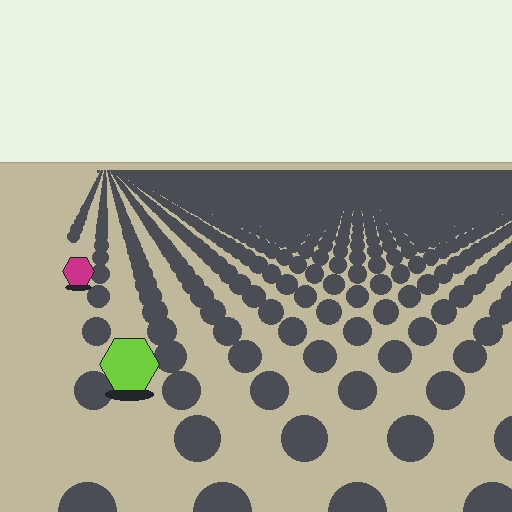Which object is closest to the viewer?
The lime hexagon is closest. The texture marks near it are larger and more spread out.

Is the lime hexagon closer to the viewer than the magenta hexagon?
Yes. The lime hexagon is closer — you can tell from the texture gradient: the ground texture is coarser near it.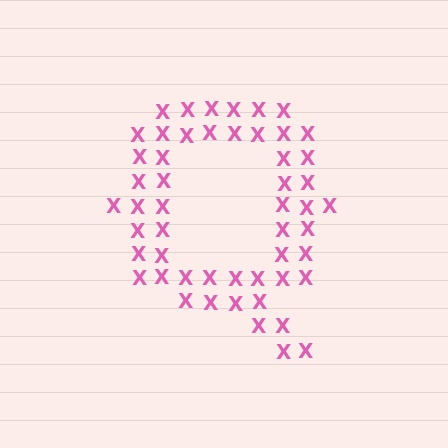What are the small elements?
The small elements are letter X's.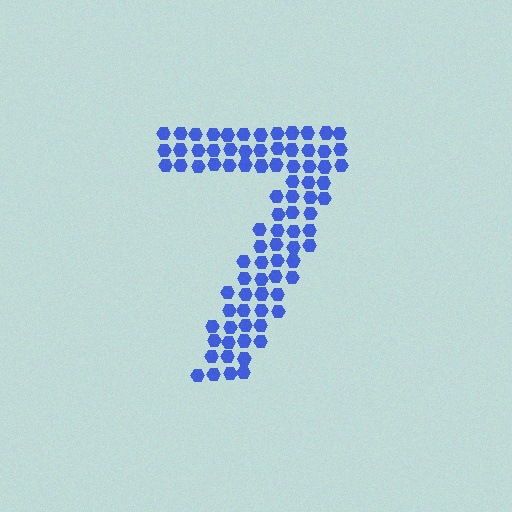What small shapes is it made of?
It is made of small hexagons.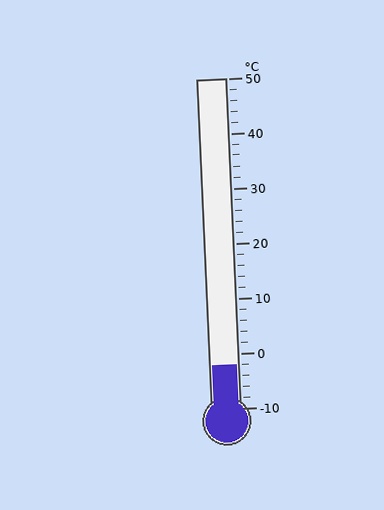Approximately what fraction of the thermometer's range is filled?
The thermometer is filled to approximately 15% of its range.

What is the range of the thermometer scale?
The thermometer scale ranges from -10°C to 50°C.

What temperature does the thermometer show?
The thermometer shows approximately -2°C.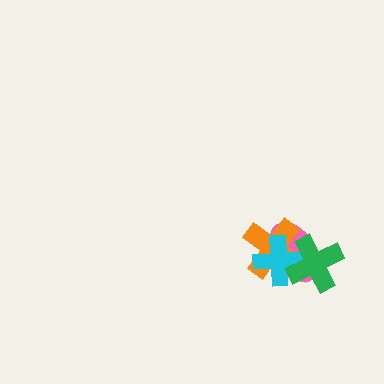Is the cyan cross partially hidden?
Yes, it is partially covered by another shape.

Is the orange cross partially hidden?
Yes, it is partially covered by another shape.